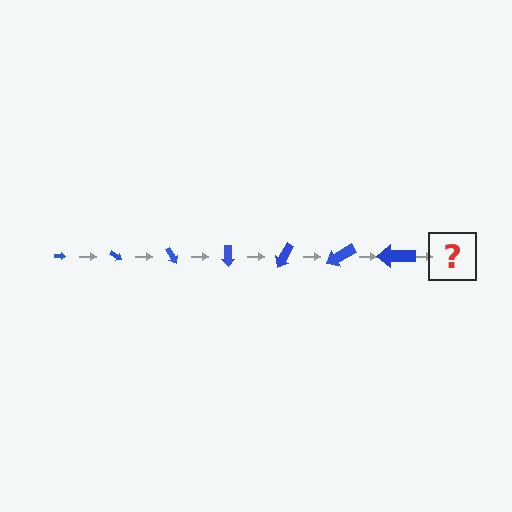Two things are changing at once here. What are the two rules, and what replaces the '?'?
The two rules are that the arrow grows larger each step and it rotates 30 degrees each step. The '?' should be an arrow, larger than the previous one and rotated 210 degrees from the start.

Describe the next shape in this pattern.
It should be an arrow, larger than the previous one and rotated 210 degrees from the start.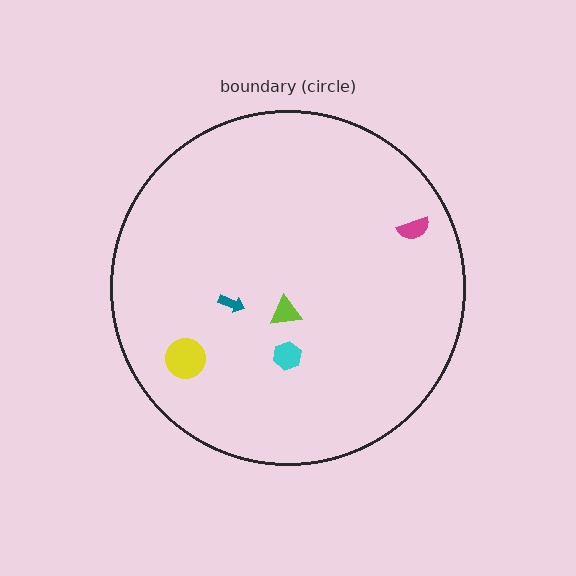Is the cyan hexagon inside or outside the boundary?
Inside.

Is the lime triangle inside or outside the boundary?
Inside.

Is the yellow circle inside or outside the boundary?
Inside.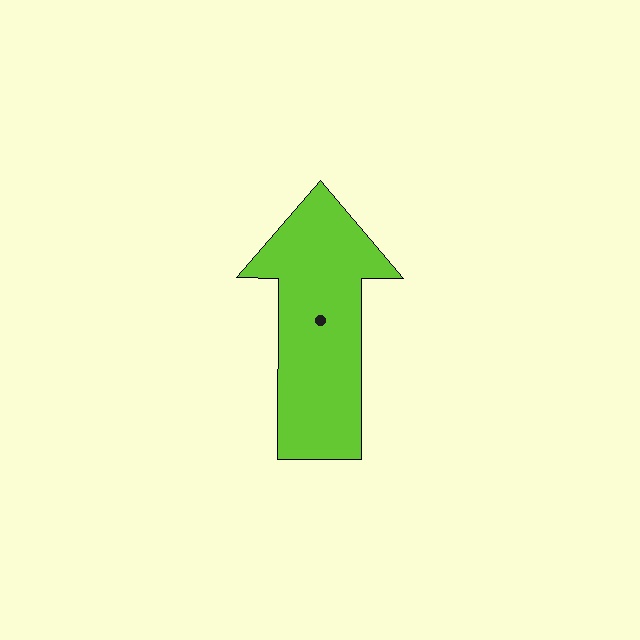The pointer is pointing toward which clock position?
Roughly 12 o'clock.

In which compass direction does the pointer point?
North.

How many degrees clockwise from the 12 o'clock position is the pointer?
Approximately 0 degrees.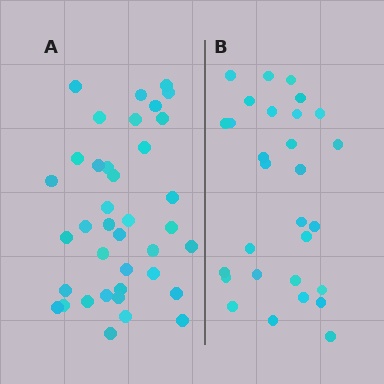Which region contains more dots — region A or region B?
Region A (the left region) has more dots.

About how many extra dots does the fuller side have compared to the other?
Region A has roughly 8 or so more dots than region B.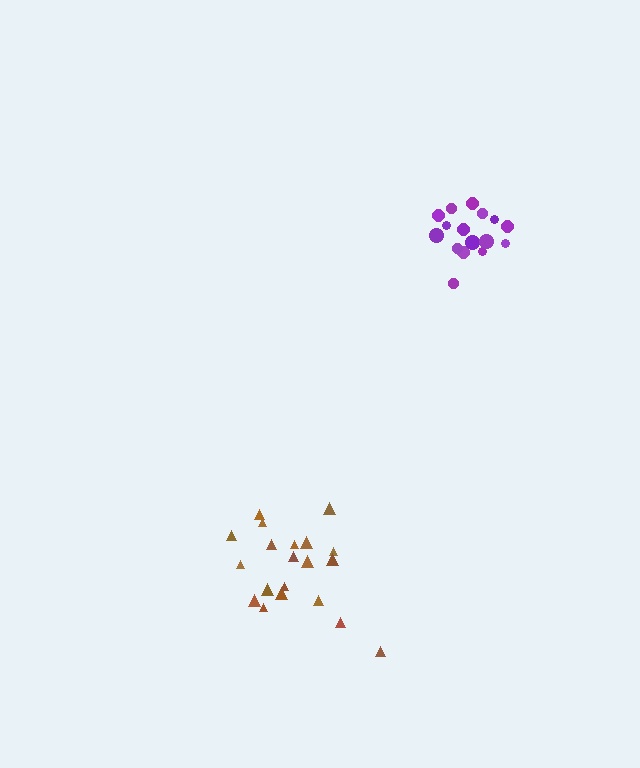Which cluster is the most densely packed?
Purple.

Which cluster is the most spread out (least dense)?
Brown.